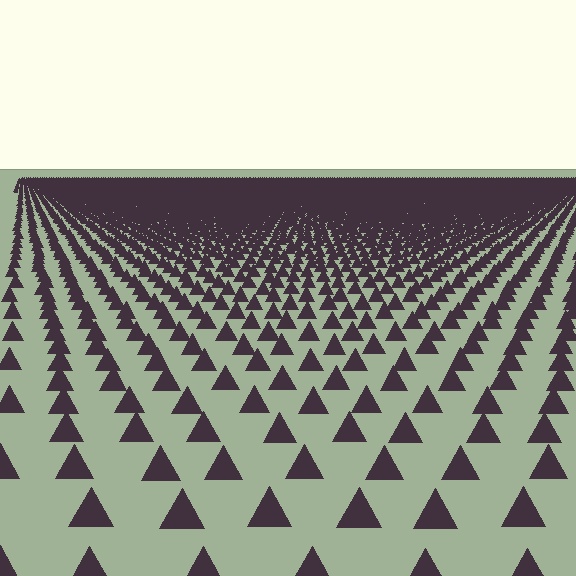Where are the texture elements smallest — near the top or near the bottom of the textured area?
Near the top.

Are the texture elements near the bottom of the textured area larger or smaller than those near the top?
Larger. Near the bottom, elements are closer to the viewer and appear at a bigger on-screen size.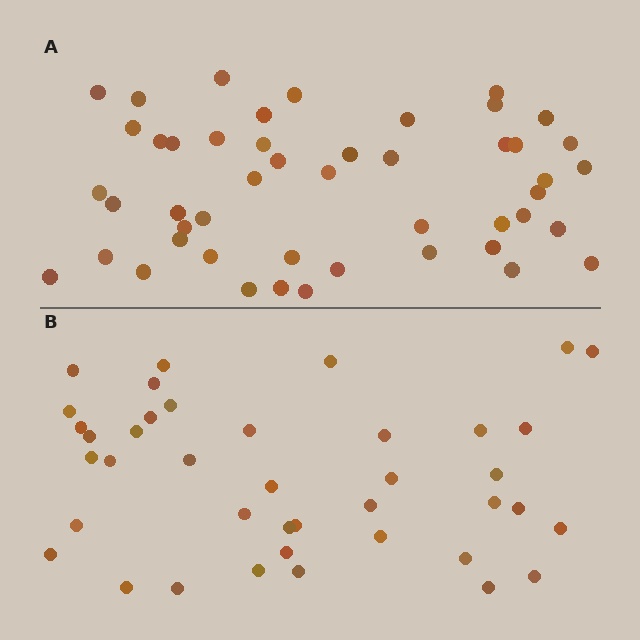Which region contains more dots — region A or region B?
Region A (the top region) has more dots.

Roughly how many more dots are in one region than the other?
Region A has roughly 8 or so more dots than region B.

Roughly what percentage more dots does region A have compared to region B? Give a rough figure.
About 20% more.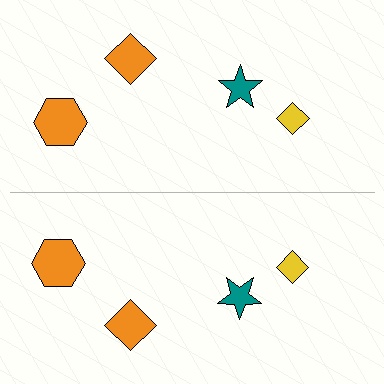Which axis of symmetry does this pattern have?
The pattern has a horizontal axis of symmetry running through the center of the image.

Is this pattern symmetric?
Yes, this pattern has bilateral (reflection) symmetry.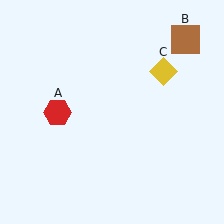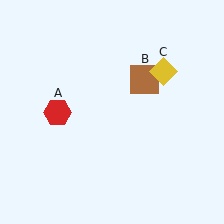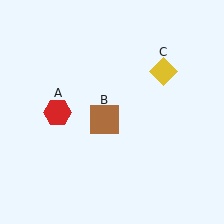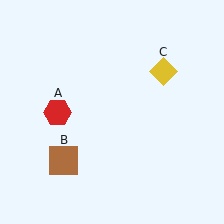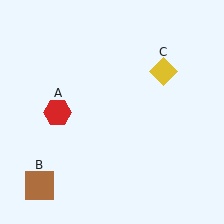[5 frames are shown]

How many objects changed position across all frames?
1 object changed position: brown square (object B).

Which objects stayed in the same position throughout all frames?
Red hexagon (object A) and yellow diamond (object C) remained stationary.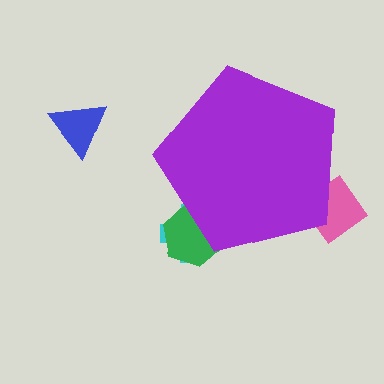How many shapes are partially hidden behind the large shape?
3 shapes are partially hidden.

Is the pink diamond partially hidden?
Yes, the pink diamond is partially hidden behind the purple pentagon.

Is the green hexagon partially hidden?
Yes, the green hexagon is partially hidden behind the purple pentagon.